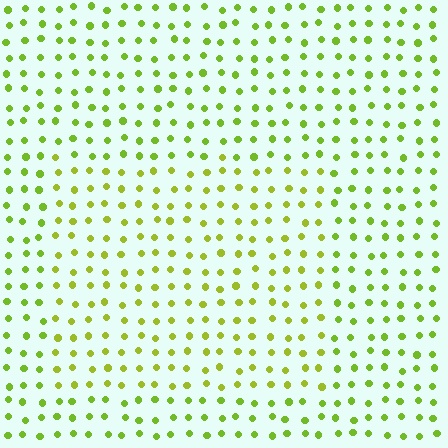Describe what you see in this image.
The image is filled with small lime elements in a uniform arrangement. A rectangle-shaped region is visible where the elements are tinted to a slightly different hue, forming a subtle color boundary.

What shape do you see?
I see a rectangle.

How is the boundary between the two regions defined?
The boundary is defined purely by a slight shift in hue (about 17 degrees). Spacing, size, and orientation are identical on both sides.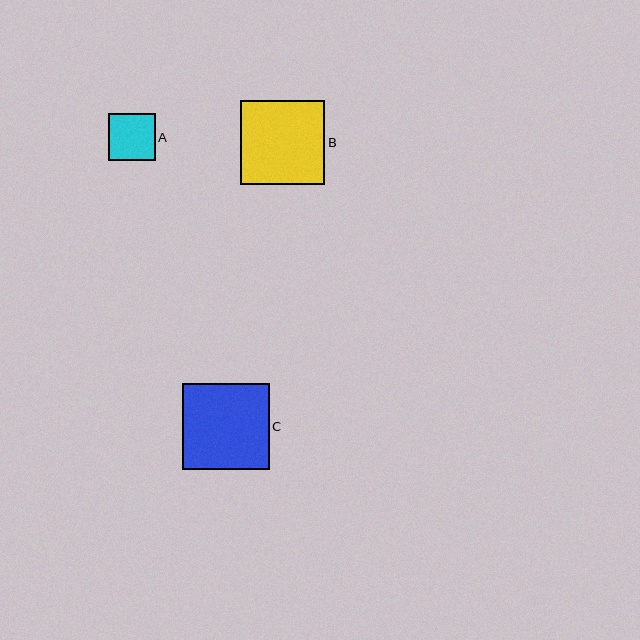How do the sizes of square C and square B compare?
Square C and square B are approximately the same size.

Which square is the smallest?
Square A is the smallest with a size of approximately 47 pixels.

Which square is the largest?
Square C is the largest with a size of approximately 86 pixels.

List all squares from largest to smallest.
From largest to smallest: C, B, A.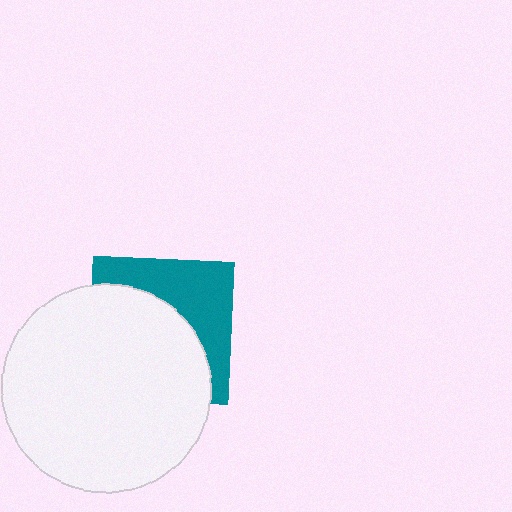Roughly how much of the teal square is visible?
A small part of it is visible (roughly 41%).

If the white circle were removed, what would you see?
You would see the complete teal square.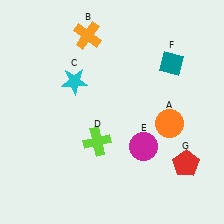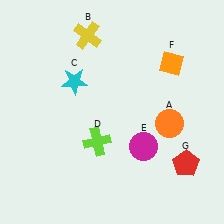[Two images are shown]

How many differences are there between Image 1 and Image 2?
There are 2 differences between the two images.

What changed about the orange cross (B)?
In Image 1, B is orange. In Image 2, it changed to yellow.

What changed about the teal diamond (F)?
In Image 1, F is teal. In Image 2, it changed to orange.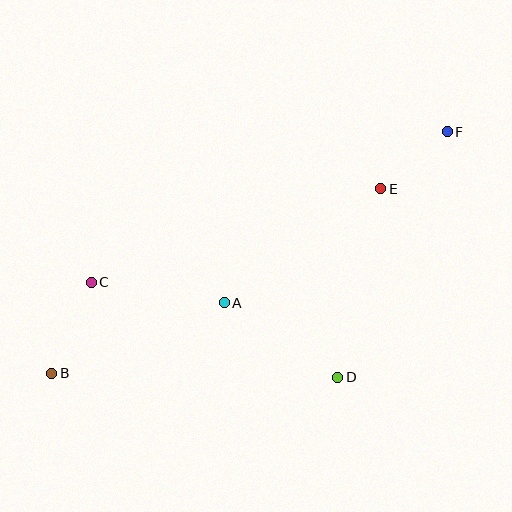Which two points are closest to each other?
Points E and F are closest to each other.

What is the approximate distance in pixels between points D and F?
The distance between D and F is approximately 268 pixels.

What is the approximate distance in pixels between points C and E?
The distance between C and E is approximately 305 pixels.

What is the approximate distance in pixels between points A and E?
The distance between A and E is approximately 194 pixels.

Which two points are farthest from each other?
Points B and F are farthest from each other.